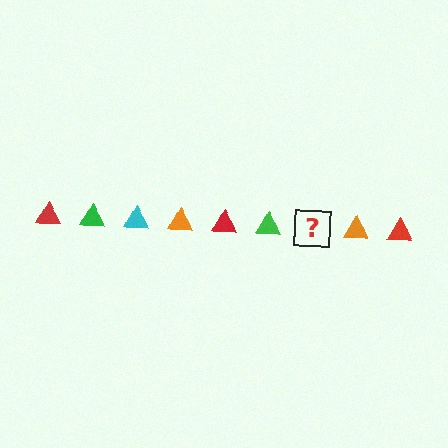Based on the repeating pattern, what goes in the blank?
The blank should be a cyan triangle.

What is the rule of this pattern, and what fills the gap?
The rule is that the pattern cycles through red, green, cyan, orange triangles. The gap should be filled with a cyan triangle.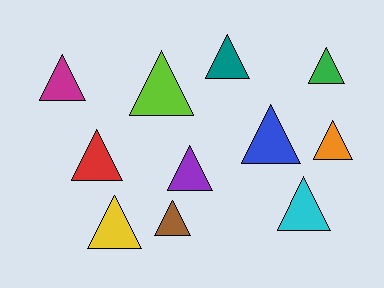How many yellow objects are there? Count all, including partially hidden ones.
There is 1 yellow object.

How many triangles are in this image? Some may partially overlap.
There are 11 triangles.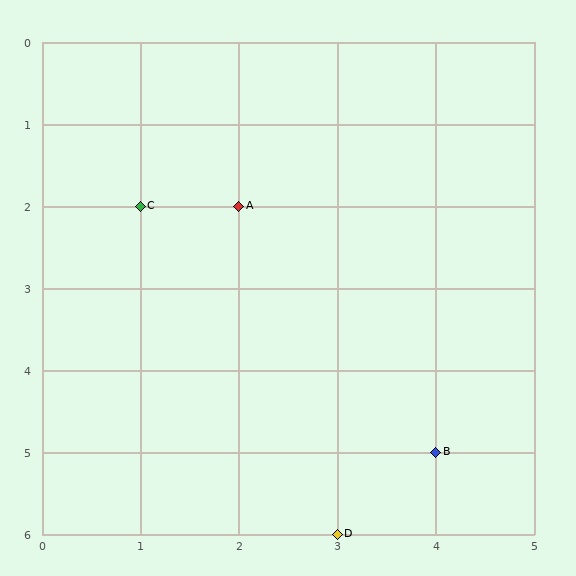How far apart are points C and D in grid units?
Points C and D are 2 columns and 4 rows apart (about 4.5 grid units diagonally).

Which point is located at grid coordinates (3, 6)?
Point D is at (3, 6).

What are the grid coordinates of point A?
Point A is at grid coordinates (2, 2).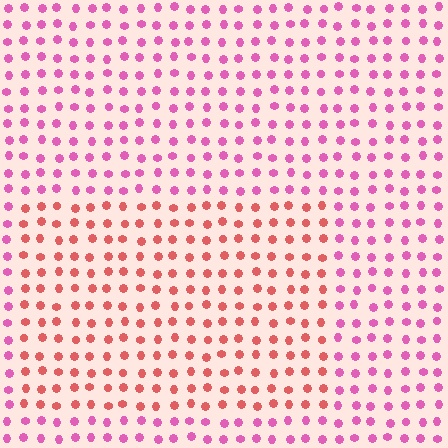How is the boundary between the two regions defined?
The boundary is defined purely by a slight shift in hue (about 39 degrees). Spacing, size, and orientation are identical on both sides.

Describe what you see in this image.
The image is filled with small pink elements in a uniform arrangement. A rectangle-shaped region is visible where the elements are tinted to a slightly different hue, forming a subtle color boundary.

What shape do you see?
I see a rectangle.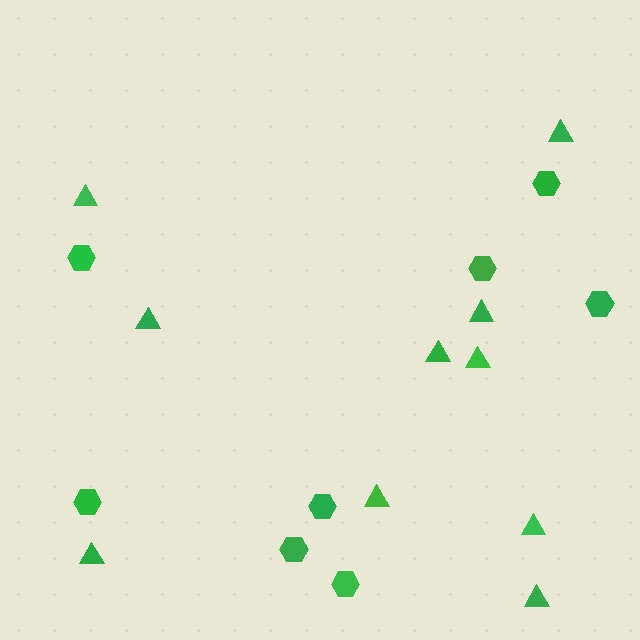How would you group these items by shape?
There are 2 groups: one group of triangles (10) and one group of hexagons (8).